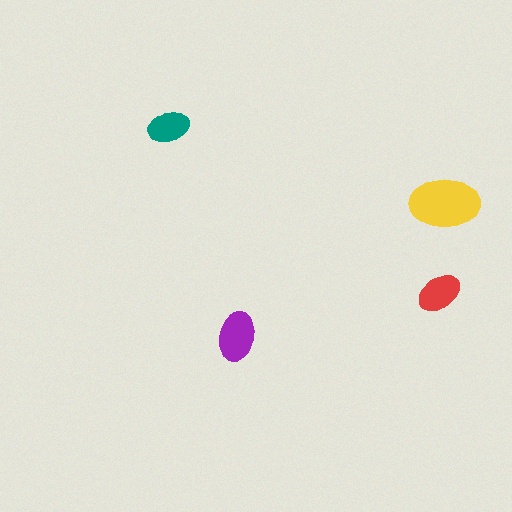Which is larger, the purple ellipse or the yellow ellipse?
The yellow one.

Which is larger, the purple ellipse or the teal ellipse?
The purple one.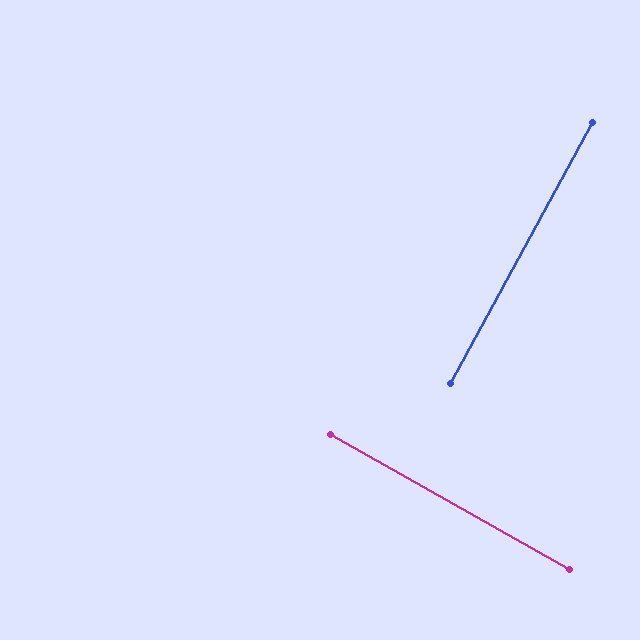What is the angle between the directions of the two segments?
Approximately 89 degrees.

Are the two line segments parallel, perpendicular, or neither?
Perpendicular — they meet at approximately 89°.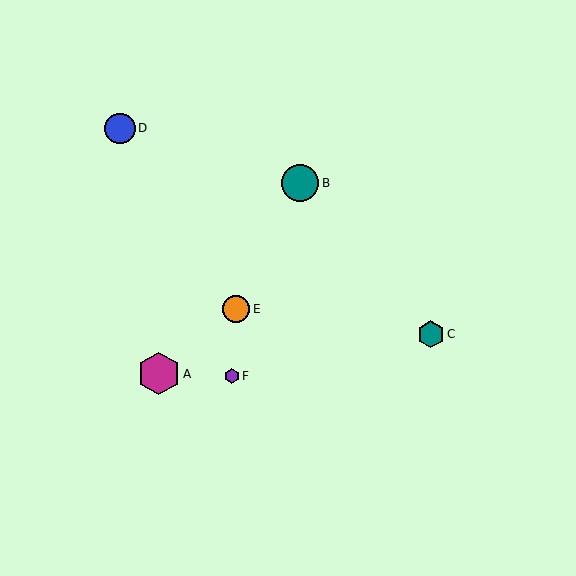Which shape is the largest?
The magenta hexagon (labeled A) is the largest.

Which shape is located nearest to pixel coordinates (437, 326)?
The teal hexagon (labeled C) at (431, 334) is nearest to that location.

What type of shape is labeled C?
Shape C is a teal hexagon.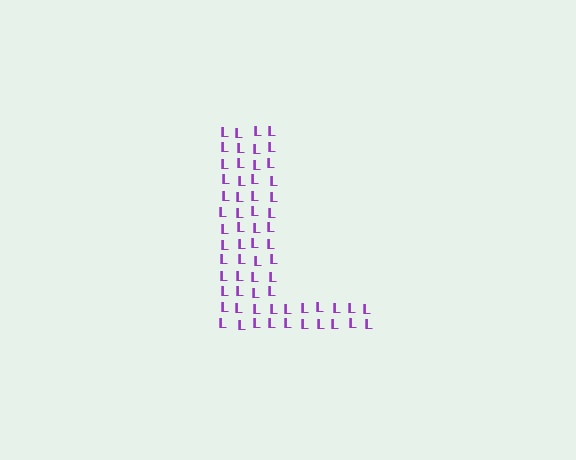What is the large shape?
The large shape is the letter L.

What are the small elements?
The small elements are letter L's.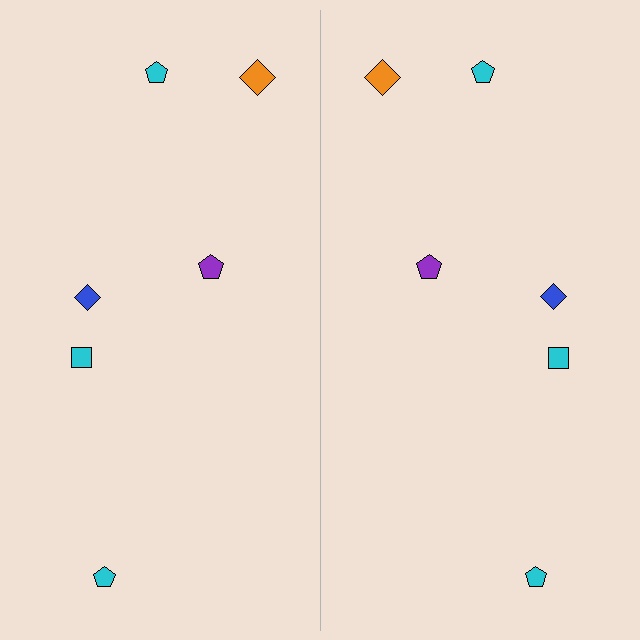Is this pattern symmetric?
Yes, this pattern has bilateral (reflection) symmetry.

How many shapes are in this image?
There are 12 shapes in this image.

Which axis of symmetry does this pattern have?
The pattern has a vertical axis of symmetry running through the center of the image.